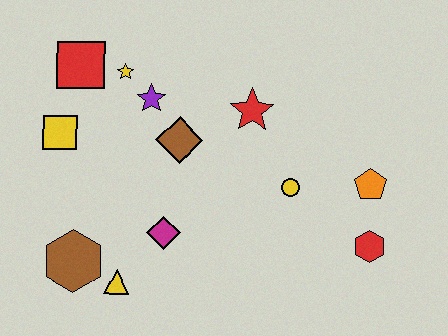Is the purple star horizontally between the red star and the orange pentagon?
No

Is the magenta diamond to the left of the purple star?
No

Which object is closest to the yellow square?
The red square is closest to the yellow square.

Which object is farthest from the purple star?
The red hexagon is farthest from the purple star.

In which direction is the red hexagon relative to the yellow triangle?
The red hexagon is to the right of the yellow triangle.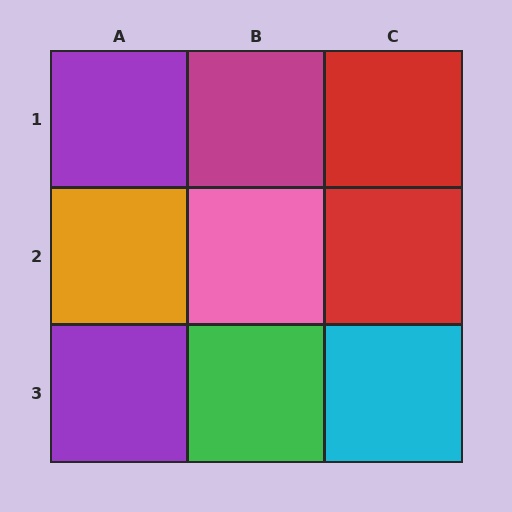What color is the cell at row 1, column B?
Magenta.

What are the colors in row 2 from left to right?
Orange, pink, red.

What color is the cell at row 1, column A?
Purple.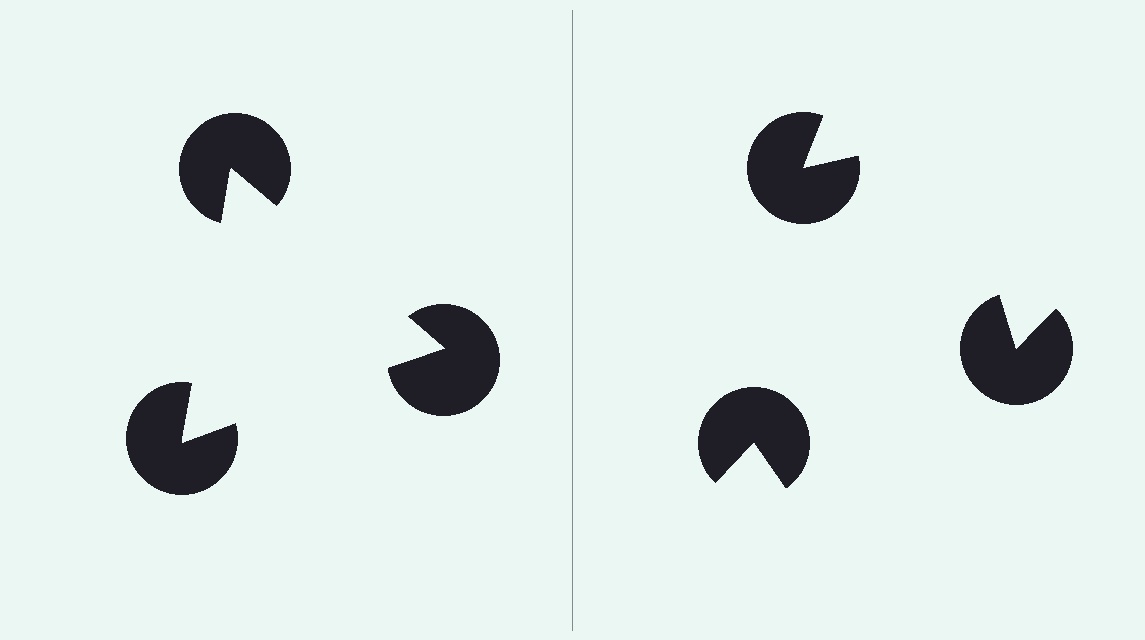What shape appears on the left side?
An illusory triangle.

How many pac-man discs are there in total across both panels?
6 — 3 on each side.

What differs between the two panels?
The pac-man discs are positioned identically on both sides; only the wedge orientations differ. On the left they align to a triangle; on the right they are misaligned.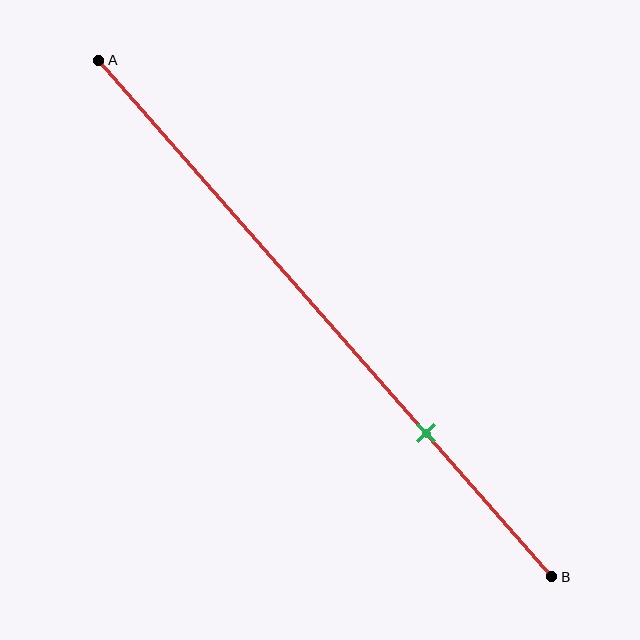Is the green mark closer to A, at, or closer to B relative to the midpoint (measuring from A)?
The green mark is closer to point B than the midpoint of segment AB.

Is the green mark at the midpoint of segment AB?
No, the mark is at about 70% from A, not at the 50% midpoint.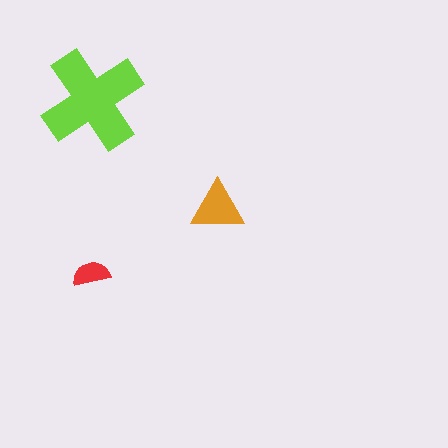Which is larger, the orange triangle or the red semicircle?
The orange triangle.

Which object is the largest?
The lime cross.